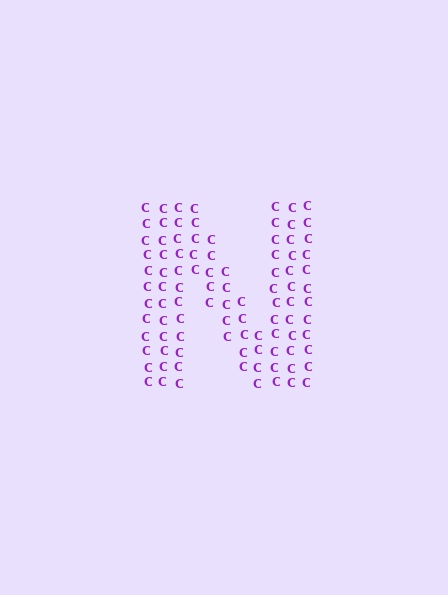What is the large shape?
The large shape is the letter N.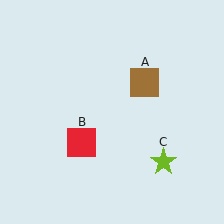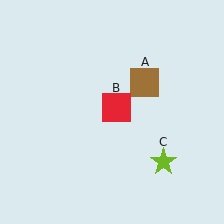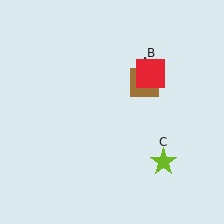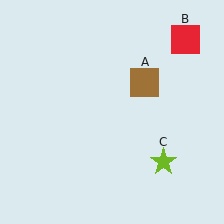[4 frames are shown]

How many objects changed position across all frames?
1 object changed position: red square (object B).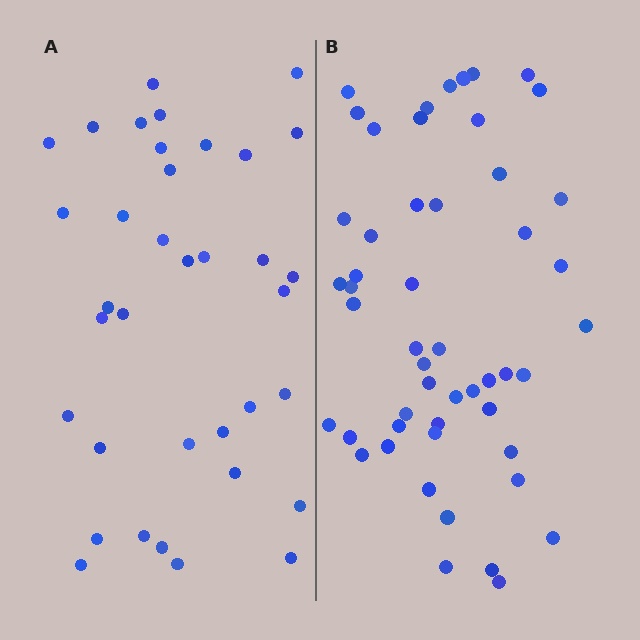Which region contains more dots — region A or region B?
Region B (the right region) has more dots.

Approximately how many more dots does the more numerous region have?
Region B has approximately 15 more dots than region A.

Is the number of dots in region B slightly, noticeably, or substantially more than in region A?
Region B has noticeably more, but not dramatically so. The ratio is roughly 1.4 to 1.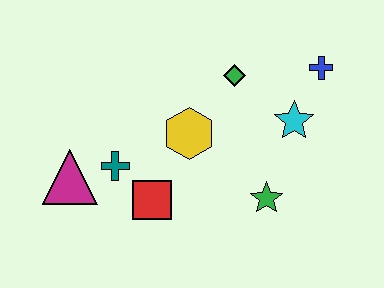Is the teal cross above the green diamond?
No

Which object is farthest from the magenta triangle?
The blue cross is farthest from the magenta triangle.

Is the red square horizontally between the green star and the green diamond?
No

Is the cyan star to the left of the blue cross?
Yes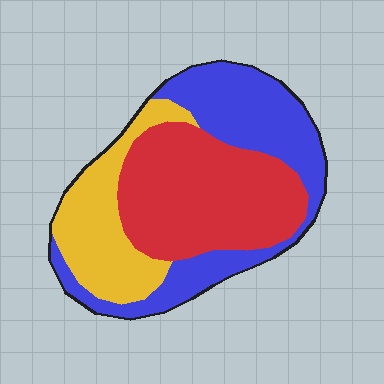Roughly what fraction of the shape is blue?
Blue covers around 35% of the shape.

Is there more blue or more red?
Red.